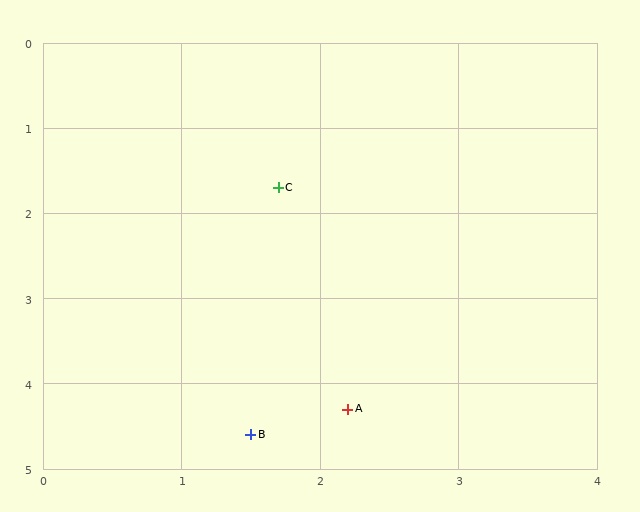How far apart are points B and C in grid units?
Points B and C are about 2.9 grid units apart.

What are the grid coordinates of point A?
Point A is at approximately (2.2, 4.3).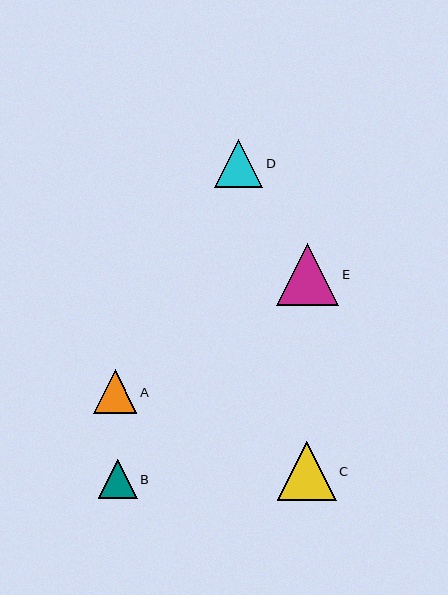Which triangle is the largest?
Triangle E is the largest with a size of approximately 62 pixels.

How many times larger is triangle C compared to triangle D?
Triangle C is approximately 1.2 times the size of triangle D.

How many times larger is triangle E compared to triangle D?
Triangle E is approximately 1.3 times the size of triangle D.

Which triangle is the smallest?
Triangle B is the smallest with a size of approximately 39 pixels.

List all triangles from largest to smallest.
From largest to smallest: E, C, D, A, B.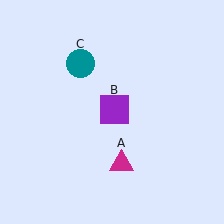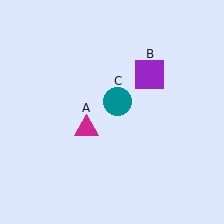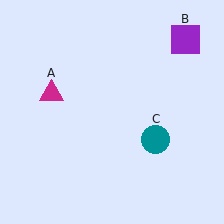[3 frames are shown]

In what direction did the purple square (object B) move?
The purple square (object B) moved up and to the right.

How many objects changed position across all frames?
3 objects changed position: magenta triangle (object A), purple square (object B), teal circle (object C).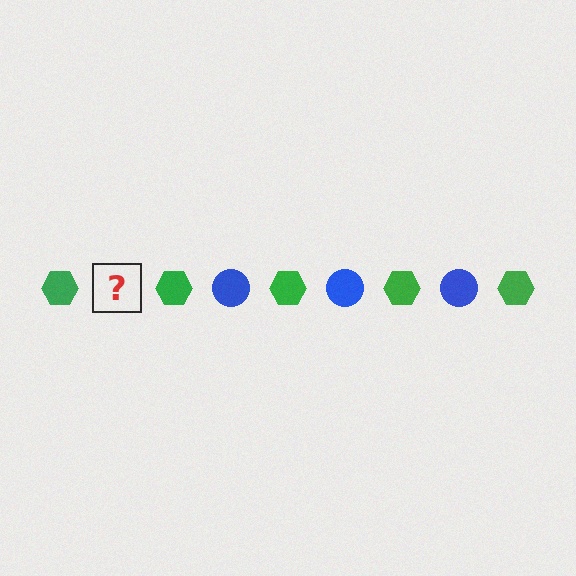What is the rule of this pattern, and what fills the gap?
The rule is that the pattern alternates between green hexagon and blue circle. The gap should be filled with a blue circle.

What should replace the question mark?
The question mark should be replaced with a blue circle.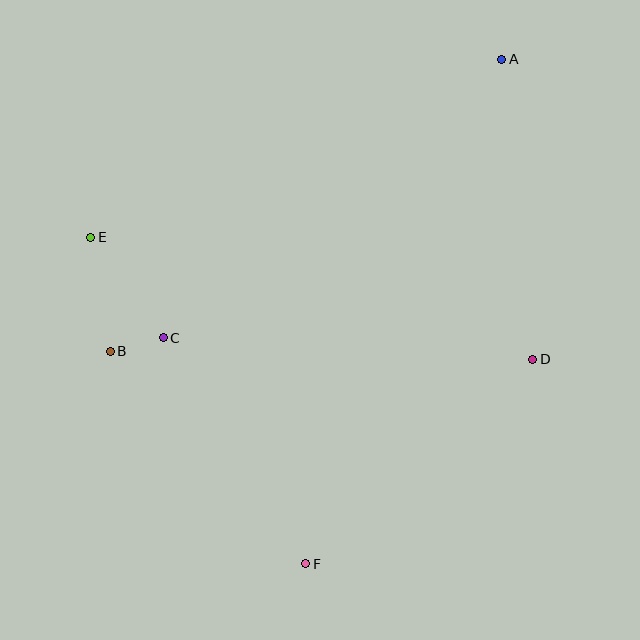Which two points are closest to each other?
Points B and C are closest to each other.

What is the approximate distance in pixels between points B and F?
The distance between B and F is approximately 289 pixels.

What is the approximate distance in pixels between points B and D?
The distance between B and D is approximately 423 pixels.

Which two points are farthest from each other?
Points A and F are farthest from each other.